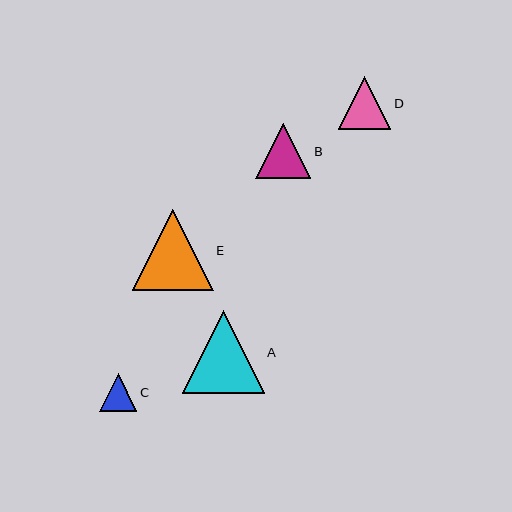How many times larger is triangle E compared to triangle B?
Triangle E is approximately 1.5 times the size of triangle B.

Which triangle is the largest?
Triangle A is the largest with a size of approximately 82 pixels.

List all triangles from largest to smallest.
From largest to smallest: A, E, B, D, C.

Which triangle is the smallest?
Triangle C is the smallest with a size of approximately 37 pixels.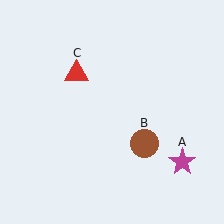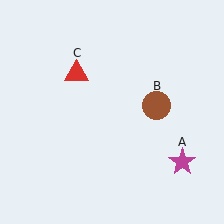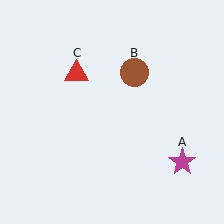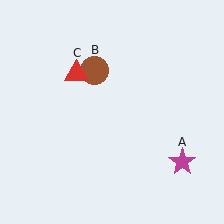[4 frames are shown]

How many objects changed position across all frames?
1 object changed position: brown circle (object B).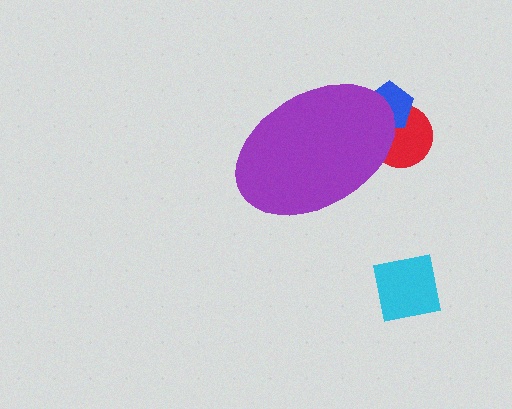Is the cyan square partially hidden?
No, the cyan square is fully visible.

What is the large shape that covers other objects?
A purple ellipse.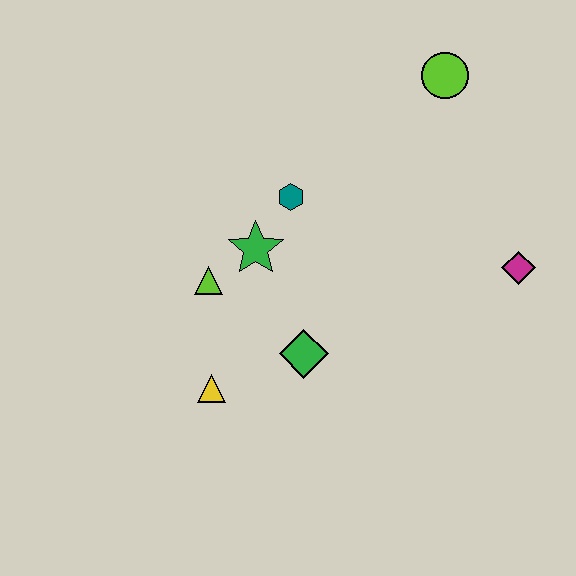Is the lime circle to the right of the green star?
Yes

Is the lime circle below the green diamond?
No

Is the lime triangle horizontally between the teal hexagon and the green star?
No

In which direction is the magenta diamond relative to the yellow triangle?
The magenta diamond is to the right of the yellow triangle.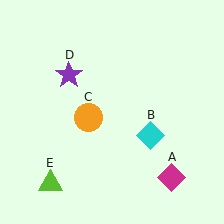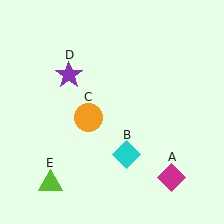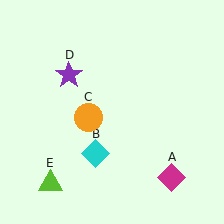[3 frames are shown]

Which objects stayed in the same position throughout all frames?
Magenta diamond (object A) and orange circle (object C) and purple star (object D) and lime triangle (object E) remained stationary.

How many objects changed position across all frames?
1 object changed position: cyan diamond (object B).